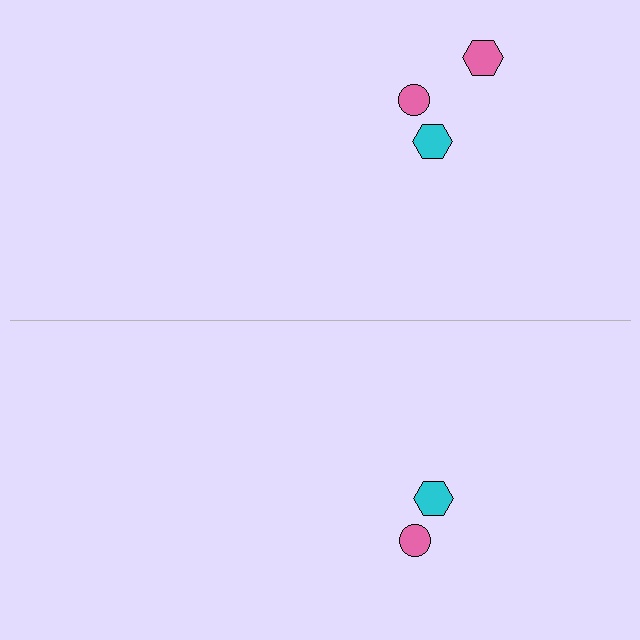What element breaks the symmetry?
A pink hexagon is missing from the bottom side.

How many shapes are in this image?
There are 5 shapes in this image.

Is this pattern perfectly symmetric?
No, the pattern is not perfectly symmetric. A pink hexagon is missing from the bottom side.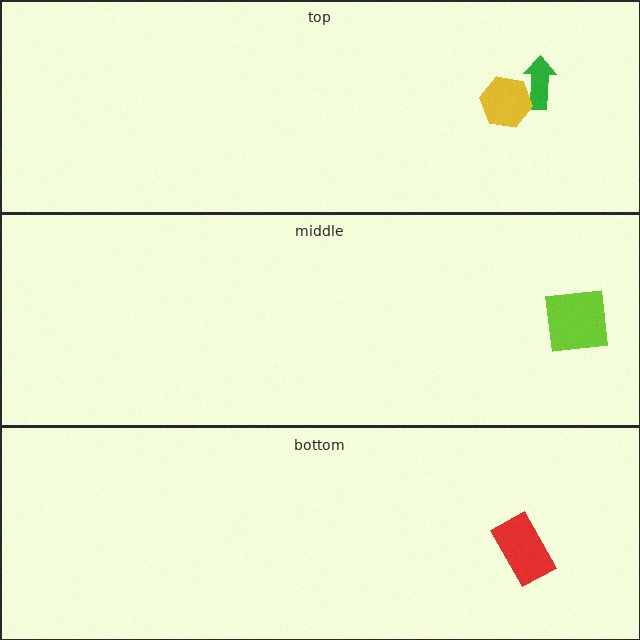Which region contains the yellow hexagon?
The top region.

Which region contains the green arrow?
The top region.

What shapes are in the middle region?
The lime square.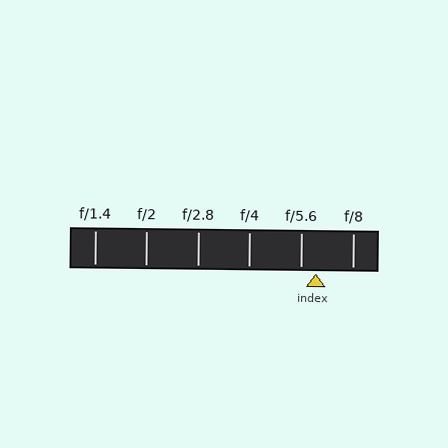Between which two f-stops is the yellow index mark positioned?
The index mark is between f/5.6 and f/8.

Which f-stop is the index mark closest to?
The index mark is closest to f/5.6.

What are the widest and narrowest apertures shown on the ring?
The widest aperture shown is f/1.4 and the narrowest is f/8.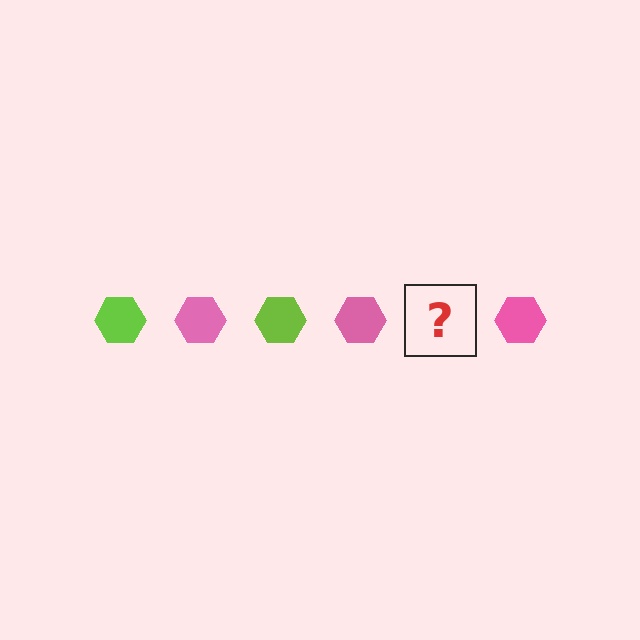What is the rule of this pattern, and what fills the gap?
The rule is that the pattern cycles through lime, pink hexagons. The gap should be filled with a lime hexagon.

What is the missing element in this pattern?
The missing element is a lime hexagon.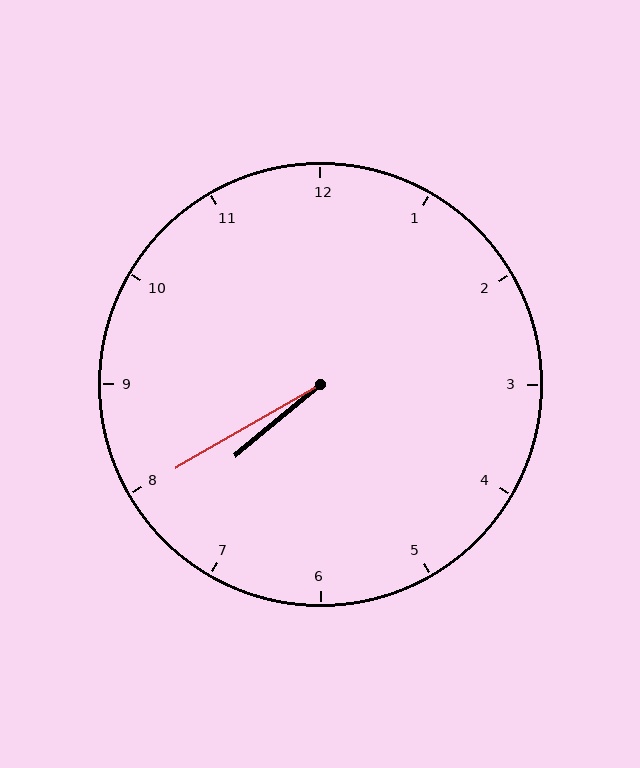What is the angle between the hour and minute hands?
Approximately 10 degrees.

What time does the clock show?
7:40.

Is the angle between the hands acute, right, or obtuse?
It is acute.